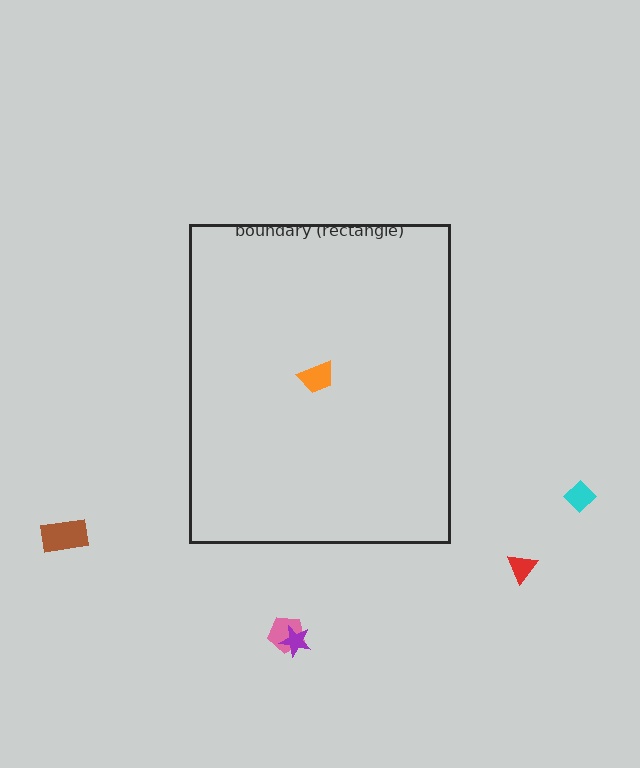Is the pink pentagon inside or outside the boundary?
Outside.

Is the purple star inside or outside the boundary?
Outside.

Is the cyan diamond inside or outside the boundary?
Outside.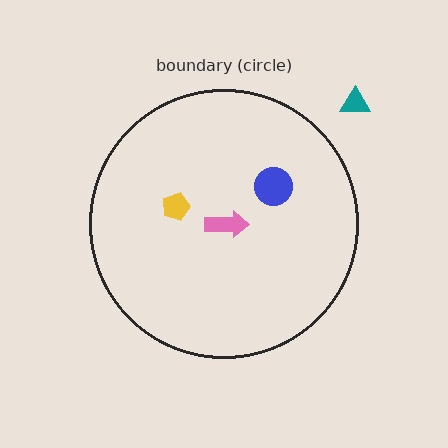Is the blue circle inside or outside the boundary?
Inside.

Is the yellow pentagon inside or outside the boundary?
Inside.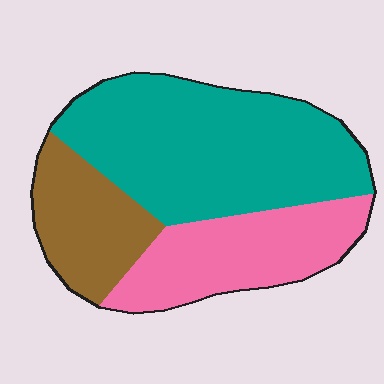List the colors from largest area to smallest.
From largest to smallest: teal, pink, brown.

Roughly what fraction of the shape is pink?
Pink covers 28% of the shape.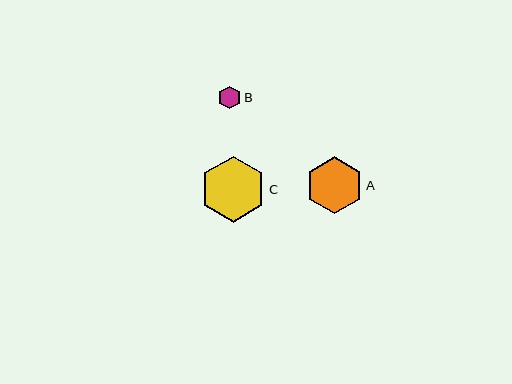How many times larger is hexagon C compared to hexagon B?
Hexagon C is approximately 2.9 times the size of hexagon B.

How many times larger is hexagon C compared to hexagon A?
Hexagon C is approximately 1.2 times the size of hexagon A.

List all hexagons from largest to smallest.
From largest to smallest: C, A, B.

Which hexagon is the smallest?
Hexagon B is the smallest with a size of approximately 23 pixels.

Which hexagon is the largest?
Hexagon C is the largest with a size of approximately 66 pixels.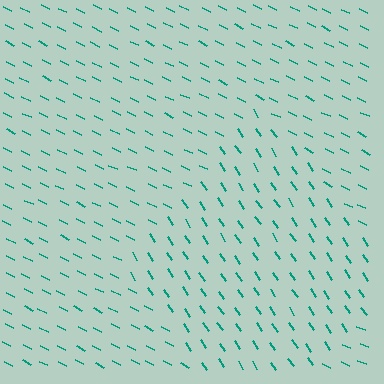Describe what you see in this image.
The image is filled with small teal line segments. A diamond region in the image has lines oriented differently from the surrounding lines, creating a visible texture boundary.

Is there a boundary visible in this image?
Yes, there is a texture boundary formed by a change in line orientation.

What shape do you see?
I see a diamond.